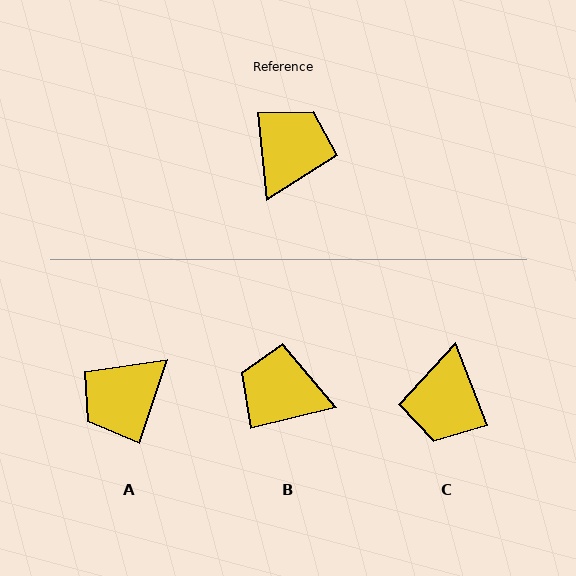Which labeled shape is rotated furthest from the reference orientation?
C, about 165 degrees away.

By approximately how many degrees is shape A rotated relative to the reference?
Approximately 156 degrees counter-clockwise.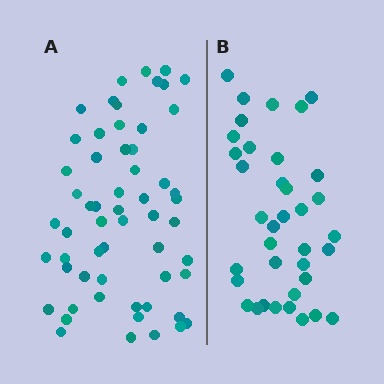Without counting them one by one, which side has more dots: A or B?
Region A (the left region) has more dots.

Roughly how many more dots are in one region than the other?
Region A has approximately 20 more dots than region B.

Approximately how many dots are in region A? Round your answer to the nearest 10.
About 60 dots. (The exact count is 58, which rounds to 60.)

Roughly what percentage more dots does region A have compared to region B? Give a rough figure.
About 55% more.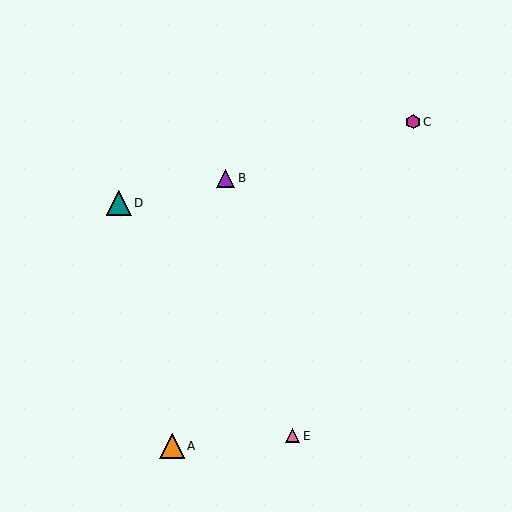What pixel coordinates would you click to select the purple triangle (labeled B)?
Click at (226, 178) to select the purple triangle B.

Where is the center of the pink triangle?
The center of the pink triangle is at (292, 436).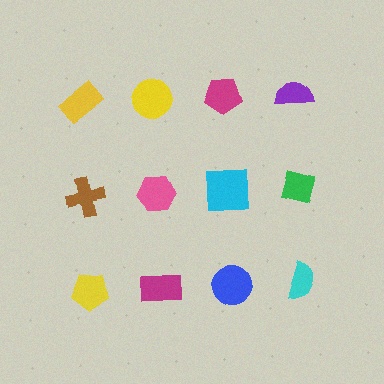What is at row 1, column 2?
A yellow circle.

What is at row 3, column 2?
A magenta rectangle.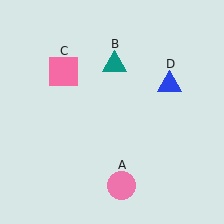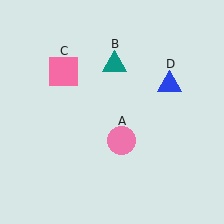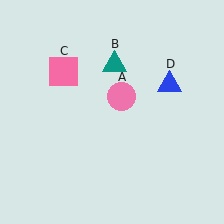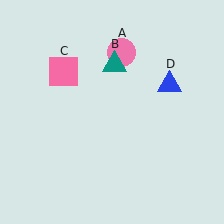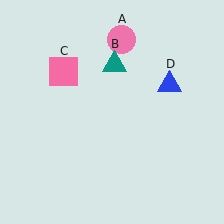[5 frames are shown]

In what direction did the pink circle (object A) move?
The pink circle (object A) moved up.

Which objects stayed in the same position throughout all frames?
Teal triangle (object B) and pink square (object C) and blue triangle (object D) remained stationary.